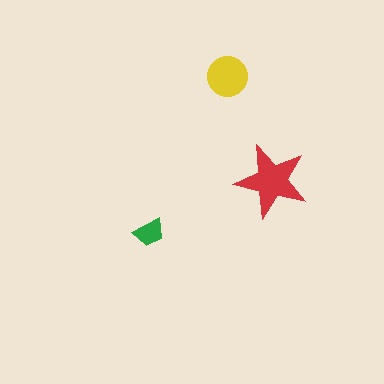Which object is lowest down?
The green trapezoid is bottommost.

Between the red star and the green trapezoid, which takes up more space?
The red star.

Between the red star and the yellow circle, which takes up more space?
The red star.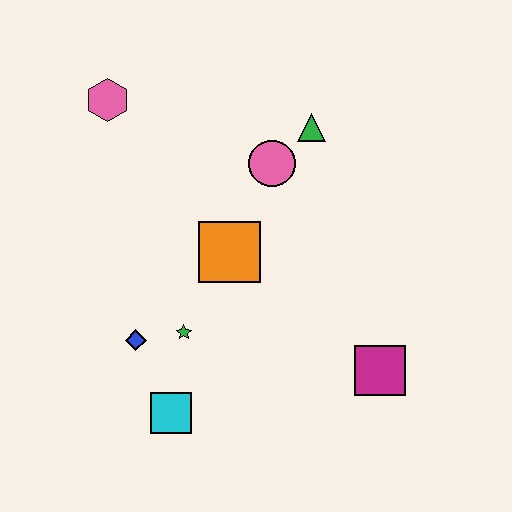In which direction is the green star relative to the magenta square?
The green star is to the left of the magenta square.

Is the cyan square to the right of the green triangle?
No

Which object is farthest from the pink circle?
The cyan square is farthest from the pink circle.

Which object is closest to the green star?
The blue diamond is closest to the green star.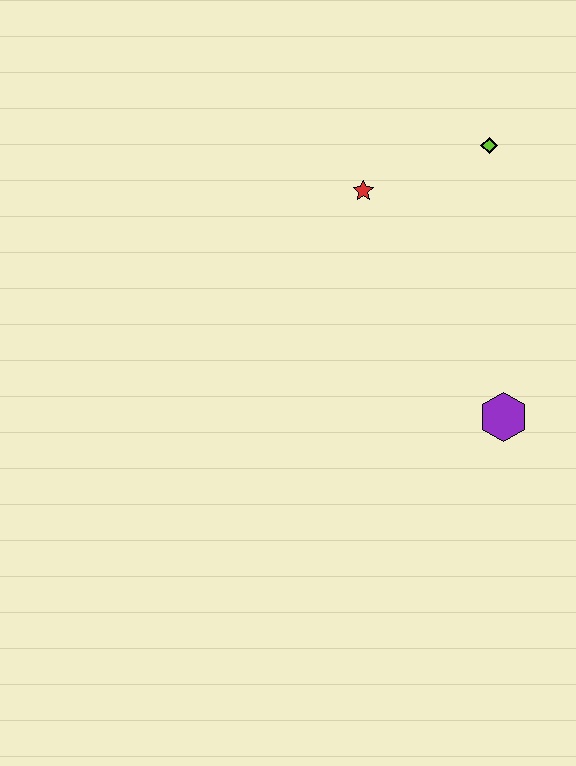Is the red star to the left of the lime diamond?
Yes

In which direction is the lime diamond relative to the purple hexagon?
The lime diamond is above the purple hexagon.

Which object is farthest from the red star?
The purple hexagon is farthest from the red star.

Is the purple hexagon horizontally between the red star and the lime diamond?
No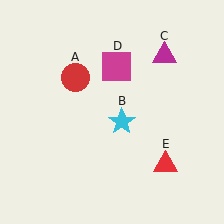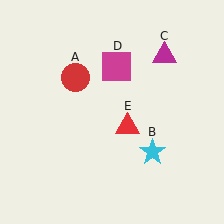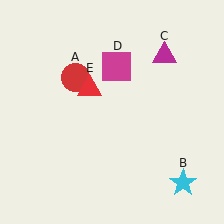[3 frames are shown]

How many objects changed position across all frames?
2 objects changed position: cyan star (object B), red triangle (object E).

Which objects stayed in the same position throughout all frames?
Red circle (object A) and magenta triangle (object C) and magenta square (object D) remained stationary.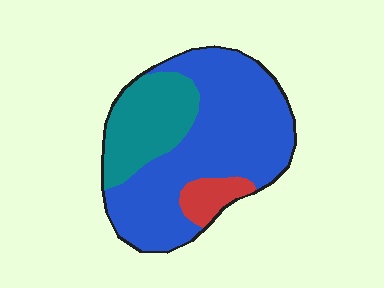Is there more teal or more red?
Teal.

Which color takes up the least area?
Red, at roughly 10%.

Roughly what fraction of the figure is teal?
Teal covers roughly 25% of the figure.